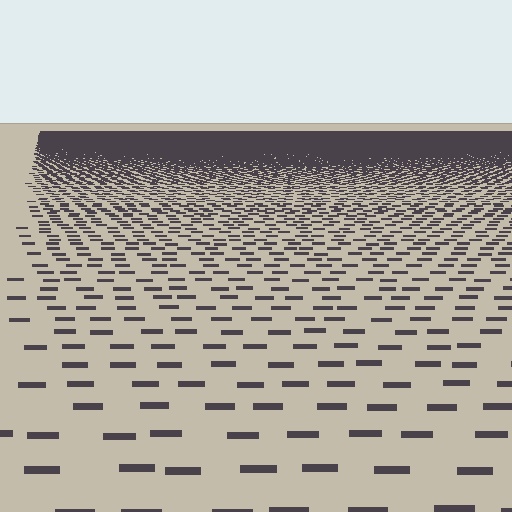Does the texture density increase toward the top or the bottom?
Density increases toward the top.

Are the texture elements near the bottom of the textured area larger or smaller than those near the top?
Larger. Near the bottom, elements are closer to the viewer and appear at a bigger on-screen size.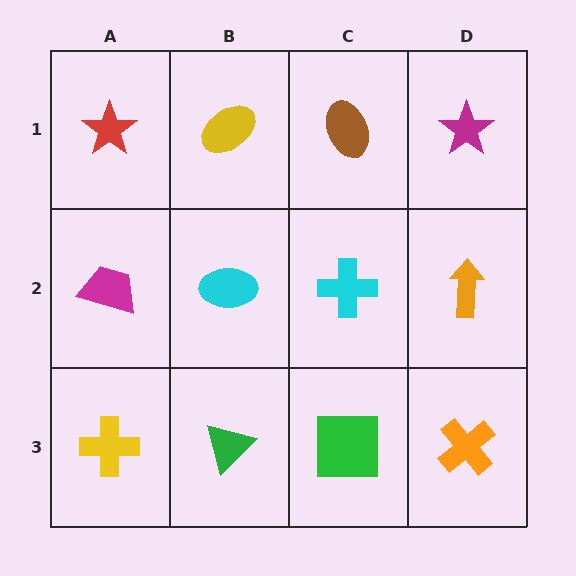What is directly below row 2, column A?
A yellow cross.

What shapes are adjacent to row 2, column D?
A magenta star (row 1, column D), an orange cross (row 3, column D), a cyan cross (row 2, column C).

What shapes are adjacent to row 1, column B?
A cyan ellipse (row 2, column B), a red star (row 1, column A), a brown ellipse (row 1, column C).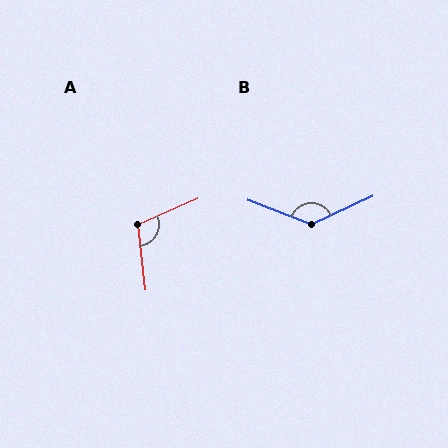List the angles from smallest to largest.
A (107°), B (134°).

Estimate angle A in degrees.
Approximately 107 degrees.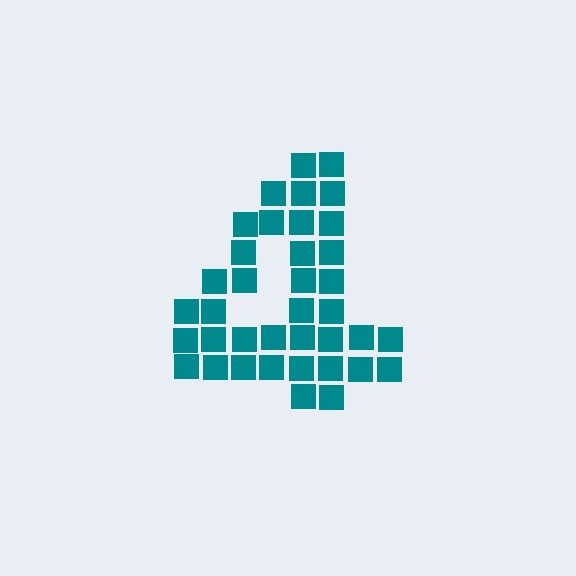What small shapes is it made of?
It is made of small squares.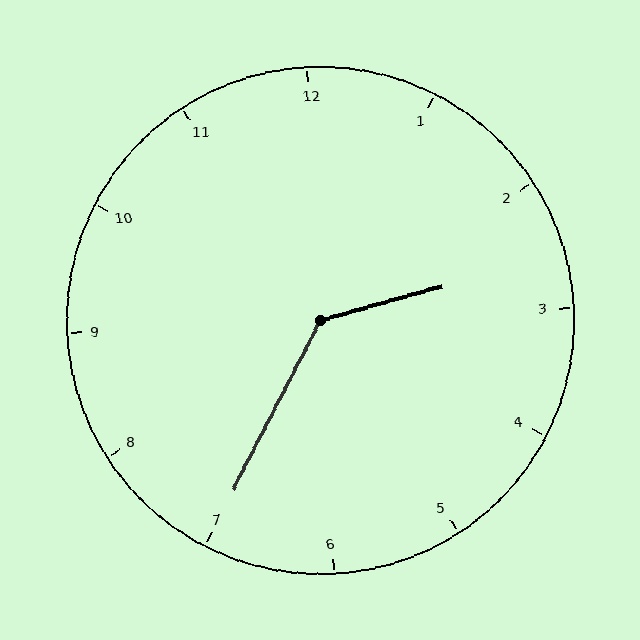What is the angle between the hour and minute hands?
Approximately 132 degrees.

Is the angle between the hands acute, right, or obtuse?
It is obtuse.